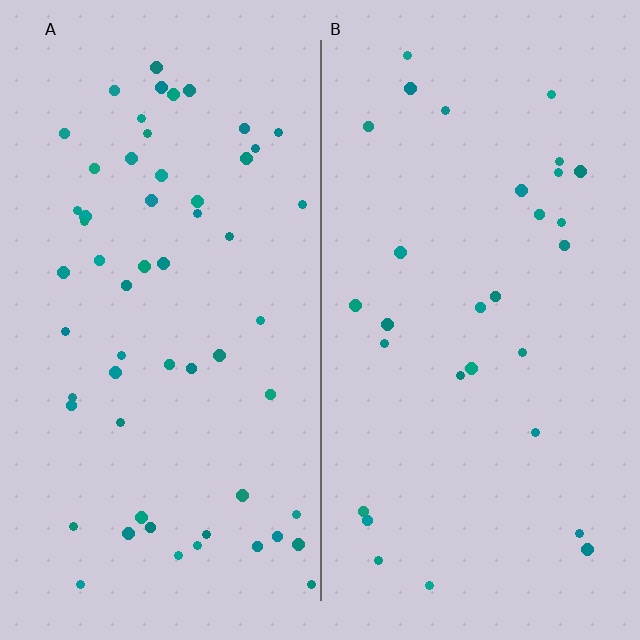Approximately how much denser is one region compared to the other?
Approximately 1.9× — region A over region B.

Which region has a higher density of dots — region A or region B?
A (the left).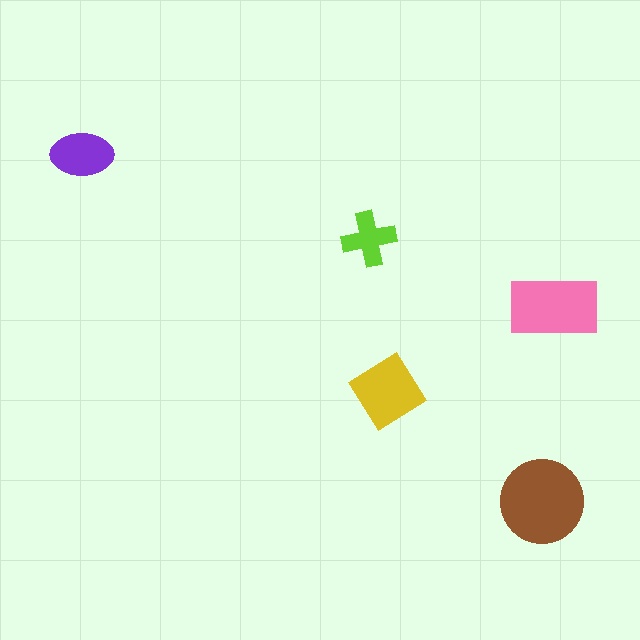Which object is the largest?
The brown circle.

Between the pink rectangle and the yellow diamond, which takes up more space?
The pink rectangle.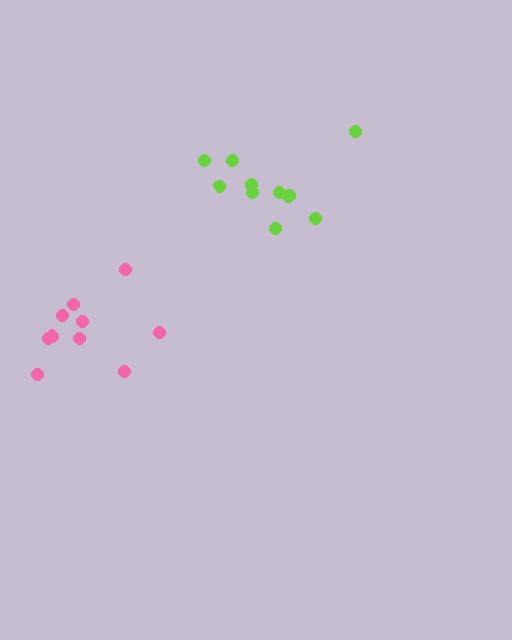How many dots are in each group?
Group 1: 10 dots, Group 2: 10 dots (20 total).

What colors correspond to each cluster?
The clusters are colored: lime, pink.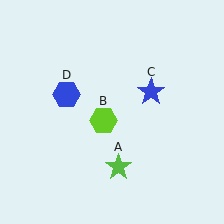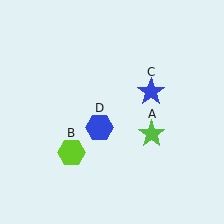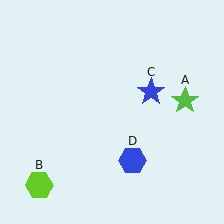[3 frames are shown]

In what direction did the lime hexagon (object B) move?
The lime hexagon (object B) moved down and to the left.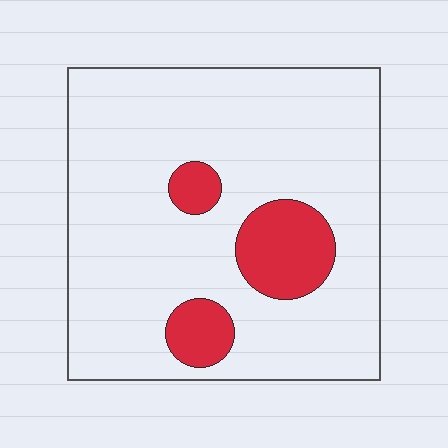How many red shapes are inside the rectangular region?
3.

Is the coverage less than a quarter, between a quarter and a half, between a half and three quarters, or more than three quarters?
Less than a quarter.